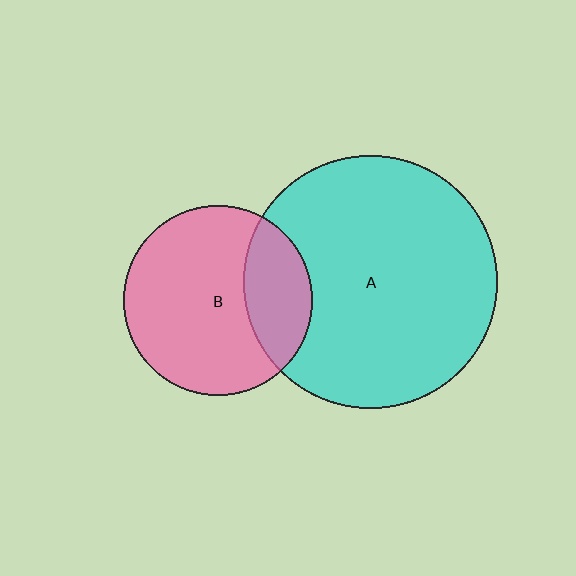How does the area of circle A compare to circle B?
Approximately 1.8 times.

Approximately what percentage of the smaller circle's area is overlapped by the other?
Approximately 25%.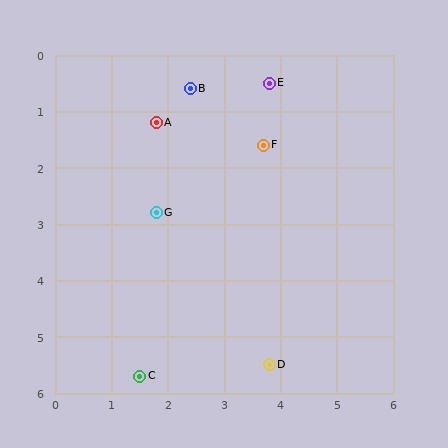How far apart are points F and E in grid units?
Points F and E are about 1.1 grid units apart.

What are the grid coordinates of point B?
Point B is at approximately (2.4, 0.6).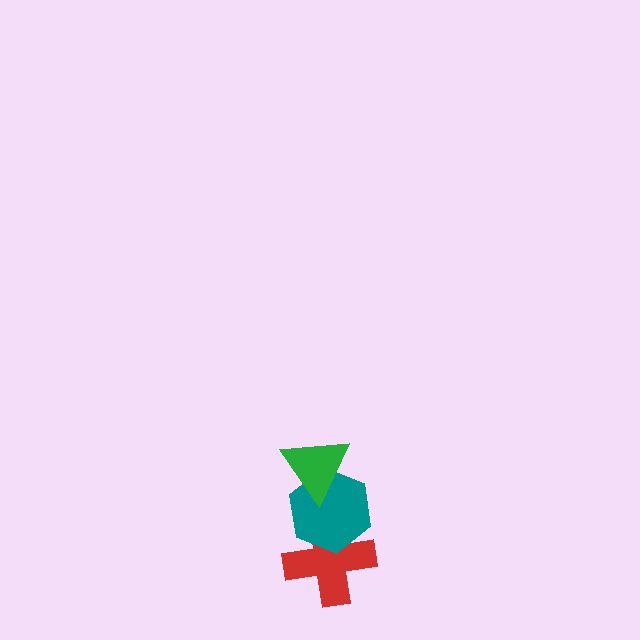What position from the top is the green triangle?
The green triangle is 1st from the top.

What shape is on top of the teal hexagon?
The green triangle is on top of the teal hexagon.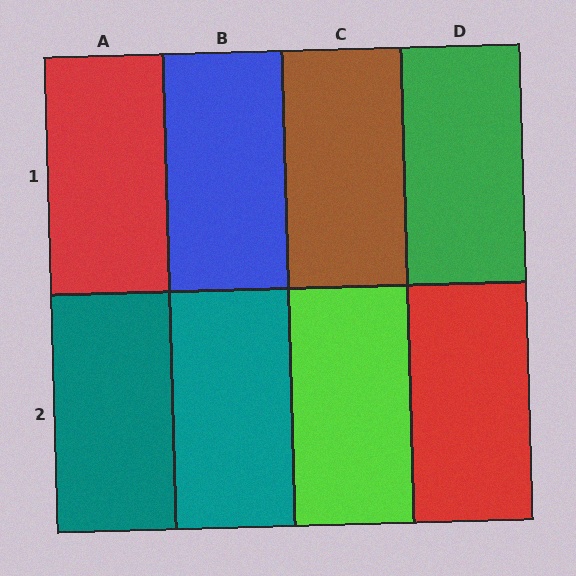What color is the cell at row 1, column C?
Brown.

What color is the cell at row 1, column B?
Blue.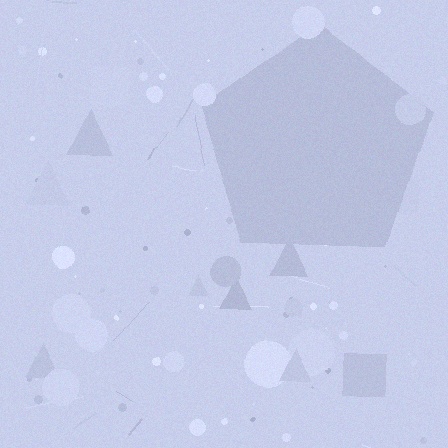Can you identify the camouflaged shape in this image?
The camouflaged shape is a pentagon.